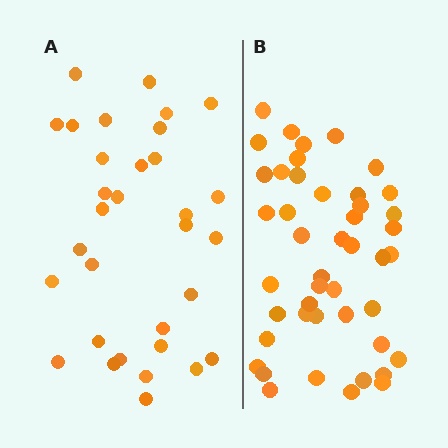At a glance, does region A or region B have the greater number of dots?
Region B (the right region) has more dots.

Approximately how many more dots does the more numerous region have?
Region B has approximately 15 more dots than region A.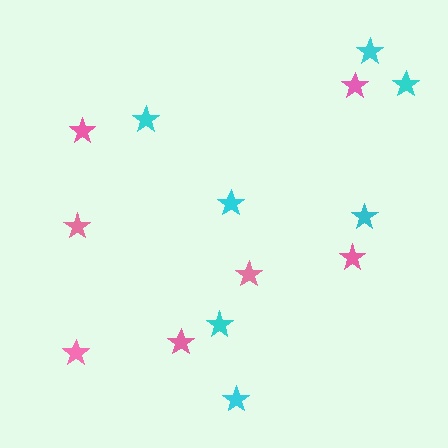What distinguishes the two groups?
There are 2 groups: one group of pink stars (7) and one group of cyan stars (7).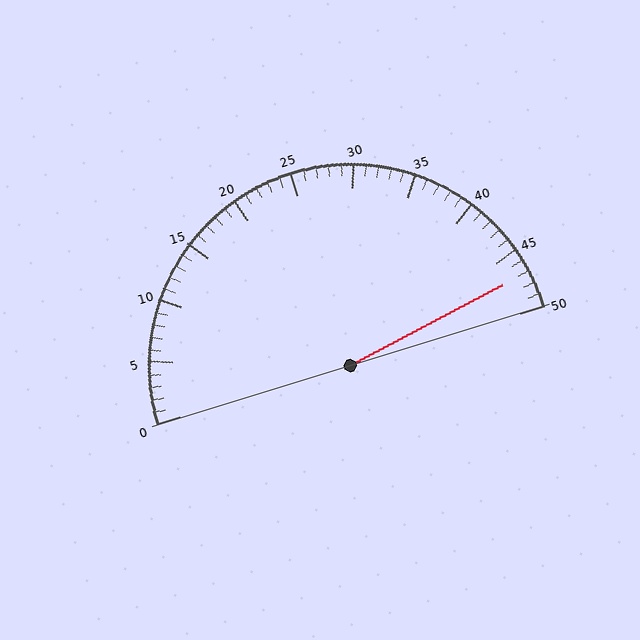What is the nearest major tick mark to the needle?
The nearest major tick mark is 45.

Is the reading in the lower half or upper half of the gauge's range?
The reading is in the upper half of the range (0 to 50).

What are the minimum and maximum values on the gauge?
The gauge ranges from 0 to 50.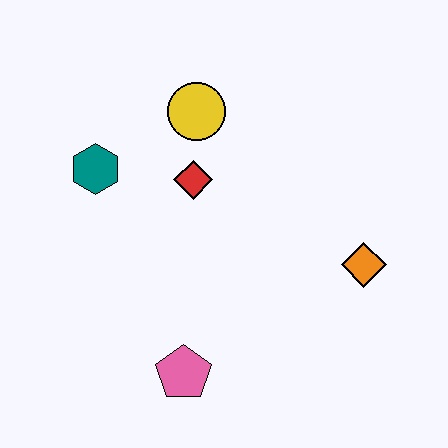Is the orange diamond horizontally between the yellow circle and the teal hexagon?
No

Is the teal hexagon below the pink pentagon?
No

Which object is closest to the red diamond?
The yellow circle is closest to the red diamond.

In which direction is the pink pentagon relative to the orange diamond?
The pink pentagon is to the left of the orange diamond.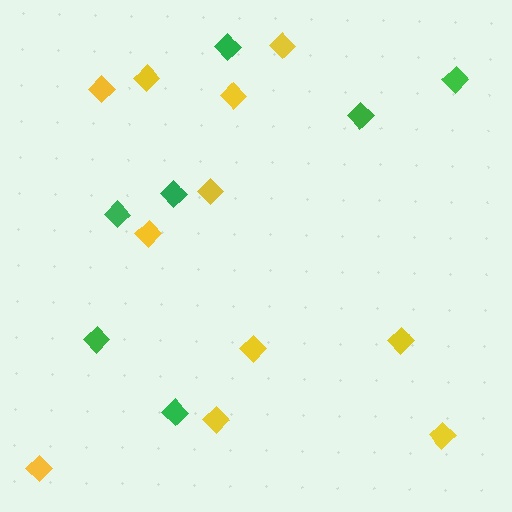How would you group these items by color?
There are 2 groups: one group of green diamonds (7) and one group of yellow diamonds (11).